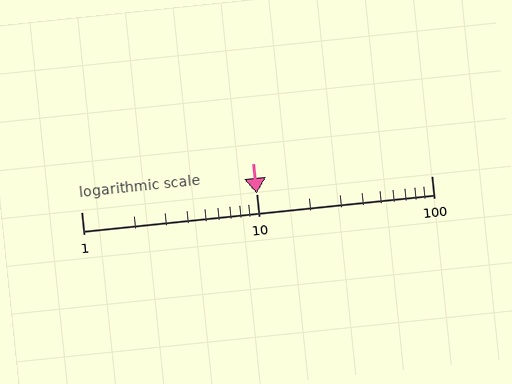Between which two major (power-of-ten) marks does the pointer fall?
The pointer is between 10 and 100.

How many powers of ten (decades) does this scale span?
The scale spans 2 decades, from 1 to 100.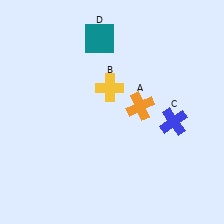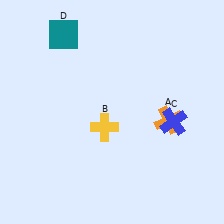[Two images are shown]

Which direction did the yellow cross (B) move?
The yellow cross (B) moved down.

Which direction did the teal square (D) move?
The teal square (D) moved left.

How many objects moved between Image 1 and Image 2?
3 objects moved between the two images.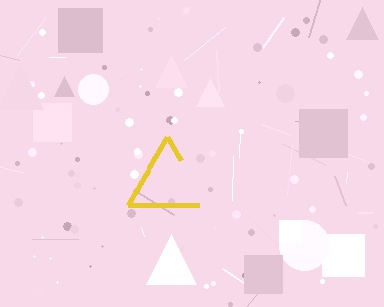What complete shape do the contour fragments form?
The contour fragments form a triangle.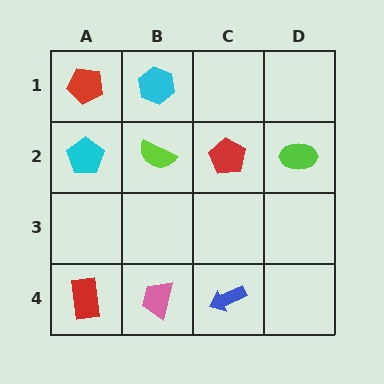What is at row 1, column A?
A red pentagon.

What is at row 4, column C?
A blue arrow.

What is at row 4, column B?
A pink trapezoid.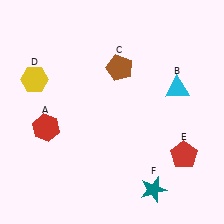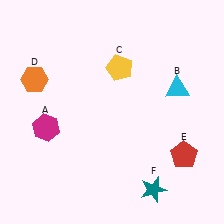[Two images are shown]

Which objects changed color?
A changed from red to magenta. C changed from brown to yellow. D changed from yellow to orange.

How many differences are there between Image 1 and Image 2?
There are 3 differences between the two images.